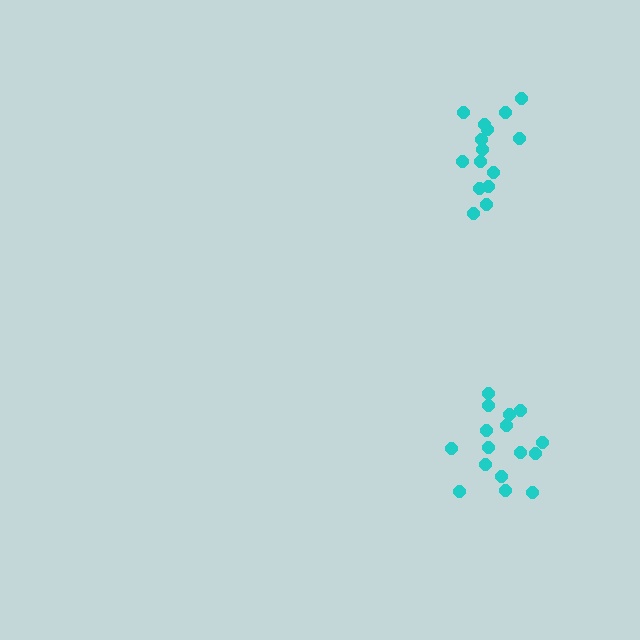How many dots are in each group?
Group 1: 15 dots, Group 2: 16 dots (31 total).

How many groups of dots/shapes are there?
There are 2 groups.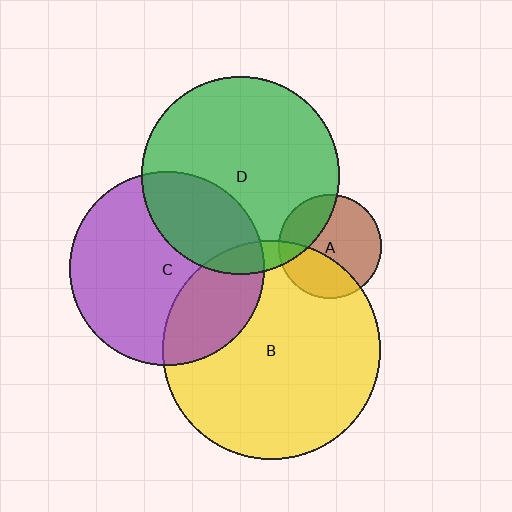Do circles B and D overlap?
Yes.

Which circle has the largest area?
Circle B (yellow).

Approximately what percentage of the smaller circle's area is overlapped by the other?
Approximately 5%.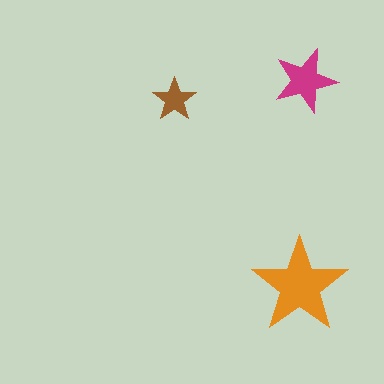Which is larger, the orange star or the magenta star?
The orange one.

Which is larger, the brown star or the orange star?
The orange one.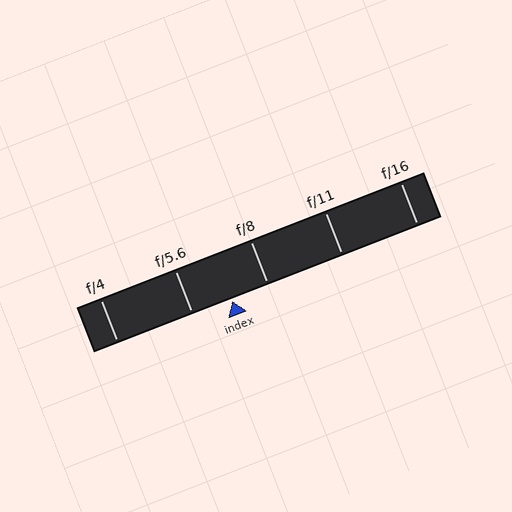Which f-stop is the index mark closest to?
The index mark is closest to f/8.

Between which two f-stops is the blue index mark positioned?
The index mark is between f/5.6 and f/8.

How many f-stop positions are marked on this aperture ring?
There are 5 f-stop positions marked.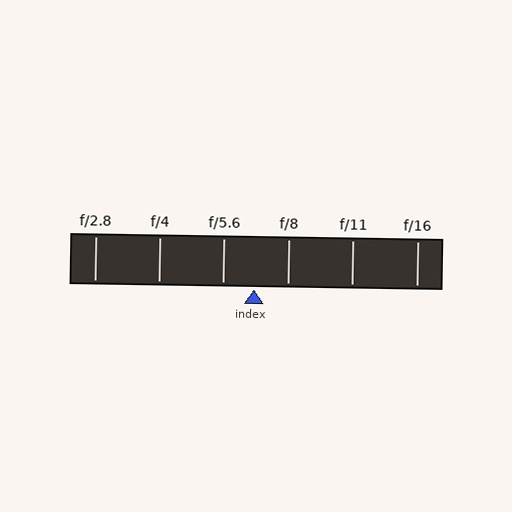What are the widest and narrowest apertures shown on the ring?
The widest aperture shown is f/2.8 and the narrowest is f/16.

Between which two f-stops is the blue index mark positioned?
The index mark is between f/5.6 and f/8.